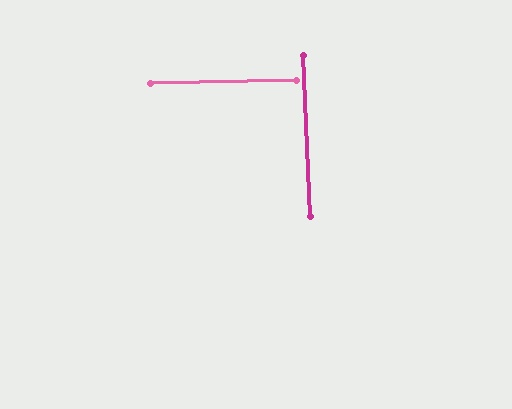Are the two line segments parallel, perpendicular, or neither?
Perpendicular — they meet at approximately 89°.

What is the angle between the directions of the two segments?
Approximately 89 degrees.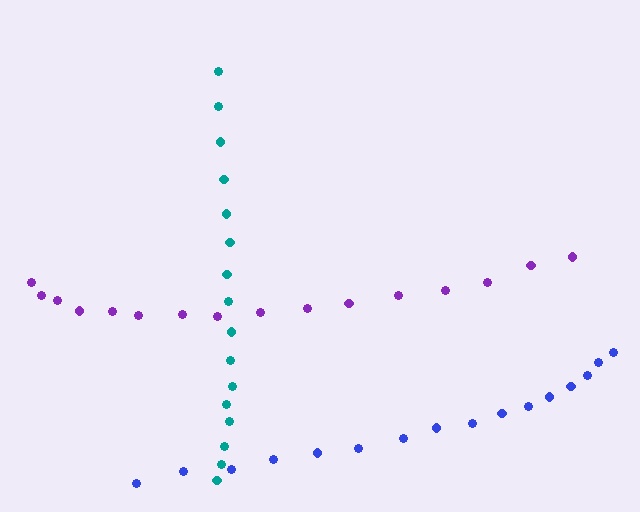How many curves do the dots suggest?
There are 3 distinct paths.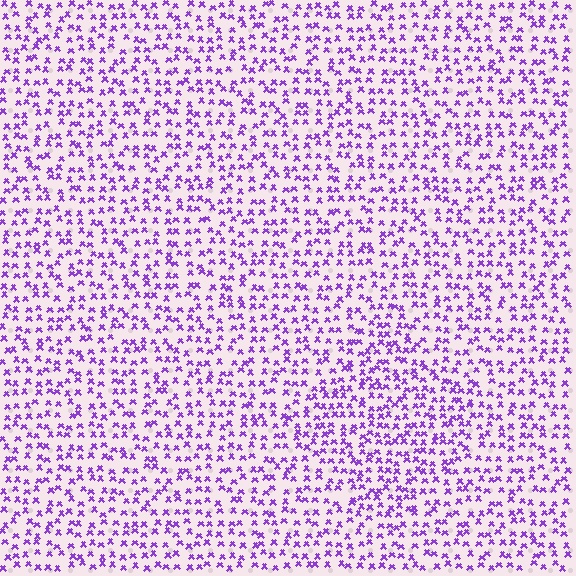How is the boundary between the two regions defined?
The boundary is defined by a change in element density (approximately 1.4x ratio). All elements are the same color, size, and shape.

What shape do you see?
I see a diamond.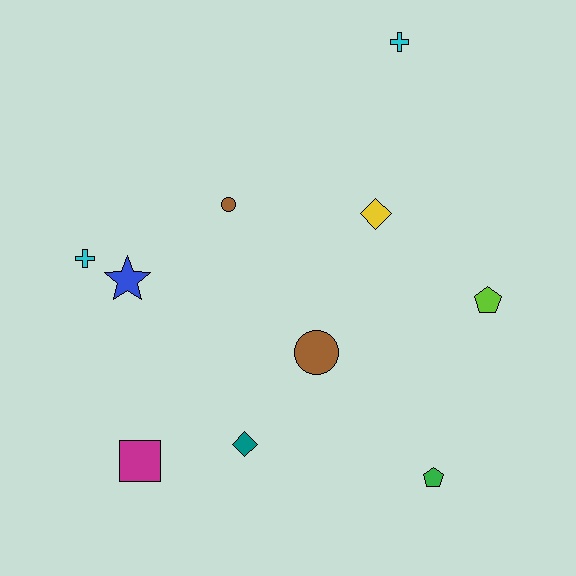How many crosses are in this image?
There are 2 crosses.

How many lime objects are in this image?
There is 1 lime object.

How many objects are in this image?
There are 10 objects.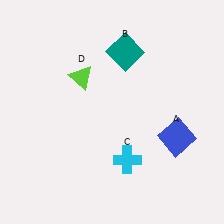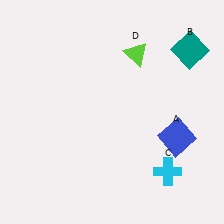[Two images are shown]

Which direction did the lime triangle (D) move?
The lime triangle (D) moved right.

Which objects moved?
The objects that moved are: the teal square (B), the cyan cross (C), the lime triangle (D).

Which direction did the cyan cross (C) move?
The cyan cross (C) moved right.